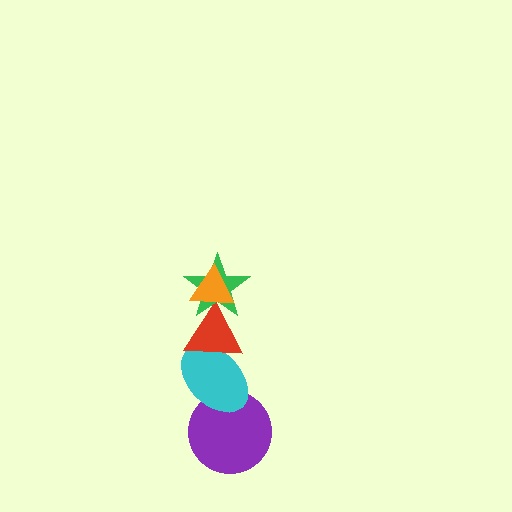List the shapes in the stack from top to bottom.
From top to bottom: the orange triangle, the green star, the red triangle, the cyan ellipse, the purple circle.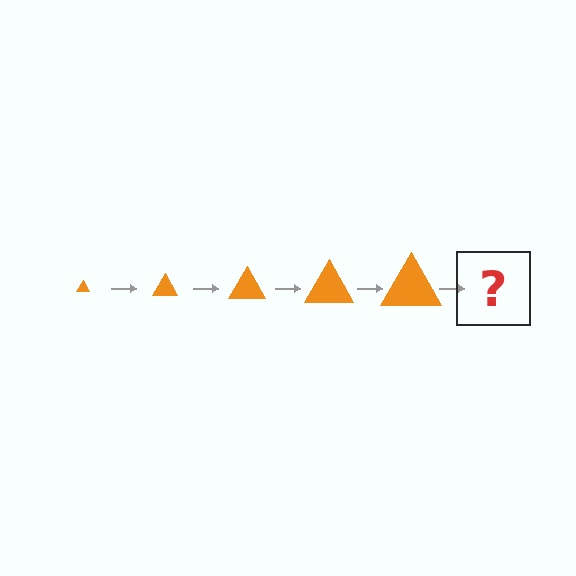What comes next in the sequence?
The next element should be an orange triangle, larger than the previous one.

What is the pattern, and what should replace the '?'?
The pattern is that the triangle gets progressively larger each step. The '?' should be an orange triangle, larger than the previous one.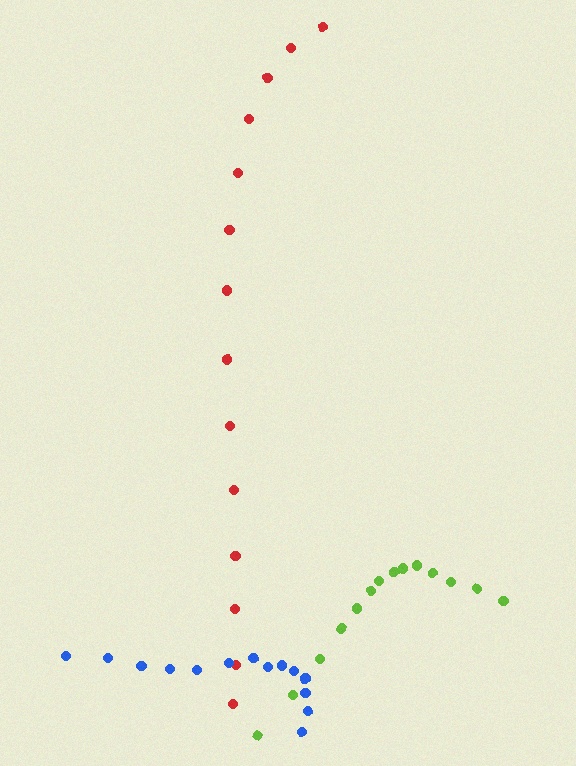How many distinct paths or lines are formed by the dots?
There are 3 distinct paths.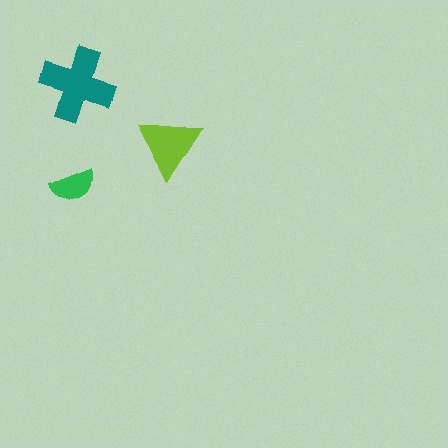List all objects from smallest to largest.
The green semicircle, the lime triangle, the teal cross.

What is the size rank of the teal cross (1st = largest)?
1st.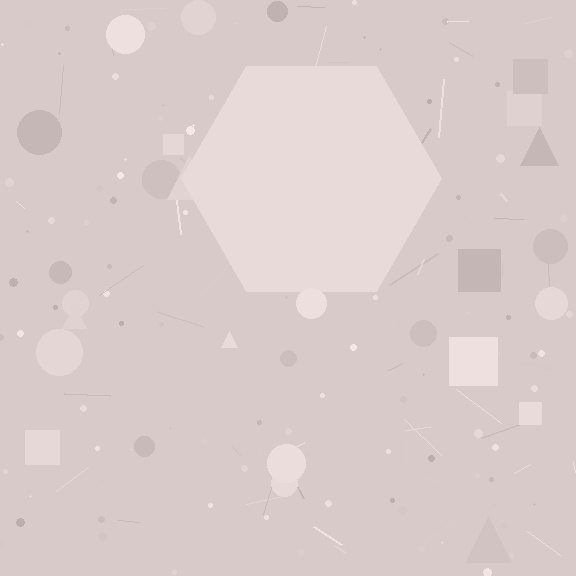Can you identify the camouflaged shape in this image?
The camouflaged shape is a hexagon.